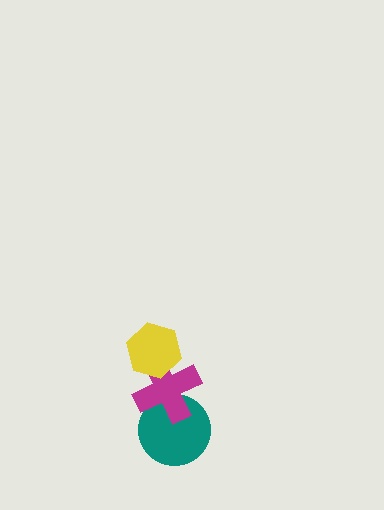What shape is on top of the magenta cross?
The yellow hexagon is on top of the magenta cross.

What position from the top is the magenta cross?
The magenta cross is 2nd from the top.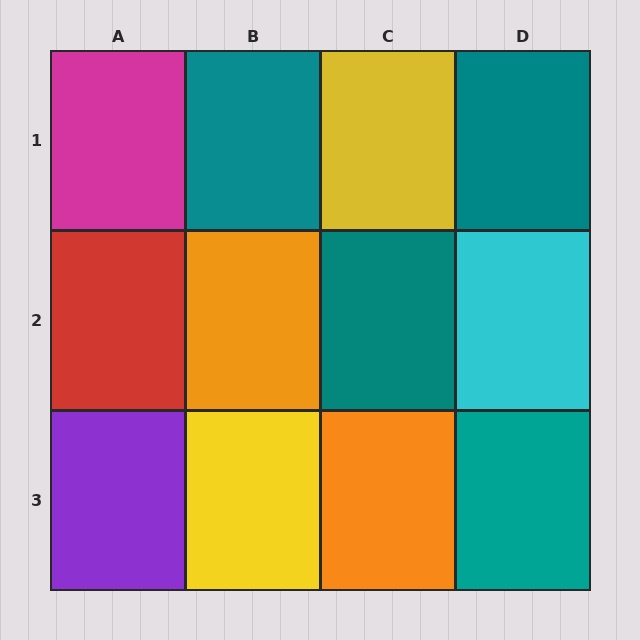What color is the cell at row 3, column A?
Purple.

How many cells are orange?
2 cells are orange.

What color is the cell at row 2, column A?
Red.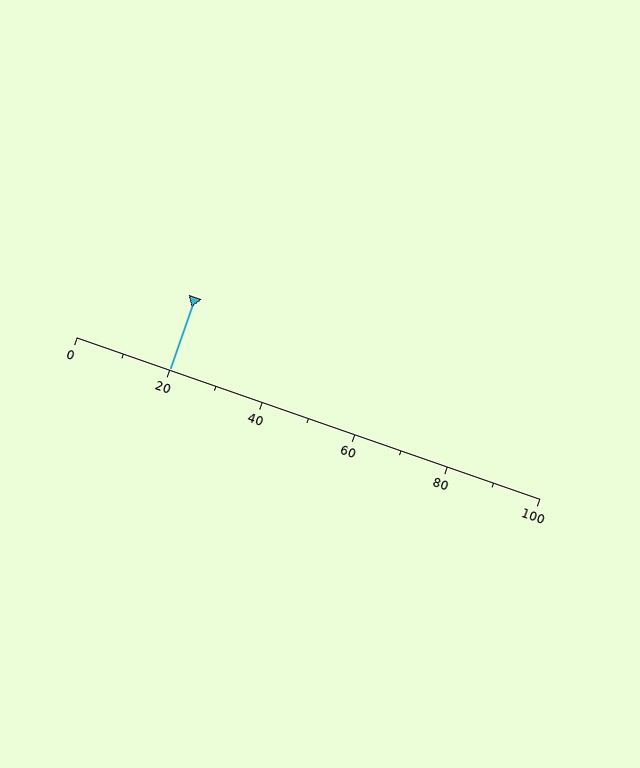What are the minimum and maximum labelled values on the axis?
The axis runs from 0 to 100.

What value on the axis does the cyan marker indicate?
The marker indicates approximately 20.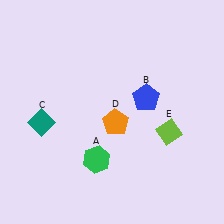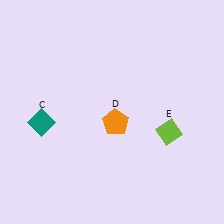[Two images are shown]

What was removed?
The blue pentagon (B), the green hexagon (A) were removed in Image 2.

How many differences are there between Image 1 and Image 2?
There are 2 differences between the two images.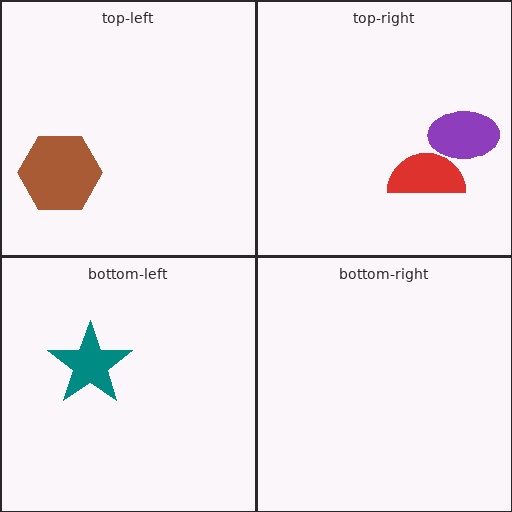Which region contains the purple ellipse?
The top-right region.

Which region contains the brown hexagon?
The top-left region.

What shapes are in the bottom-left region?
The teal star.